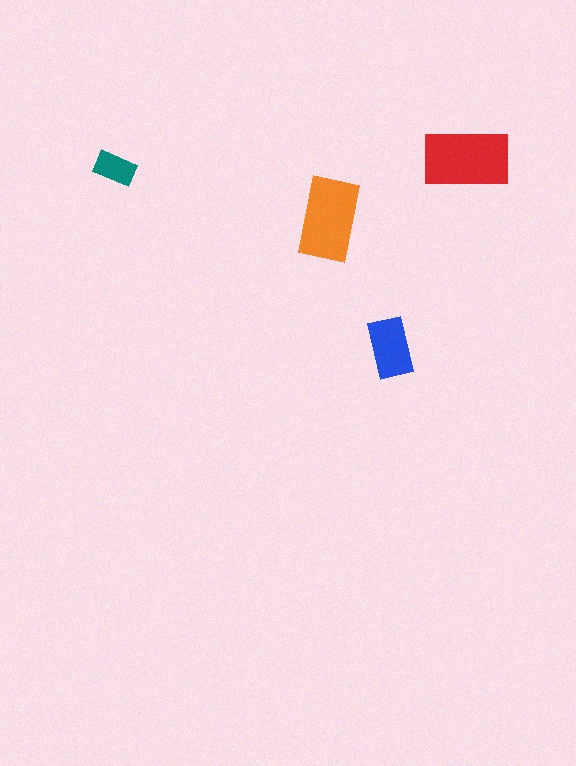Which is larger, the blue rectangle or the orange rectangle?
The orange one.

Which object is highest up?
The red rectangle is topmost.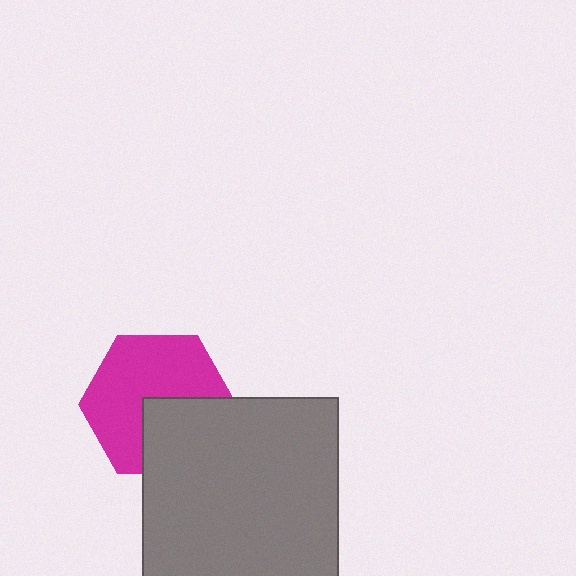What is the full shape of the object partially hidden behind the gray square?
The partially hidden object is a magenta hexagon.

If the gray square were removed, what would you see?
You would see the complete magenta hexagon.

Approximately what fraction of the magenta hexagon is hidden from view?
Roughly 36% of the magenta hexagon is hidden behind the gray square.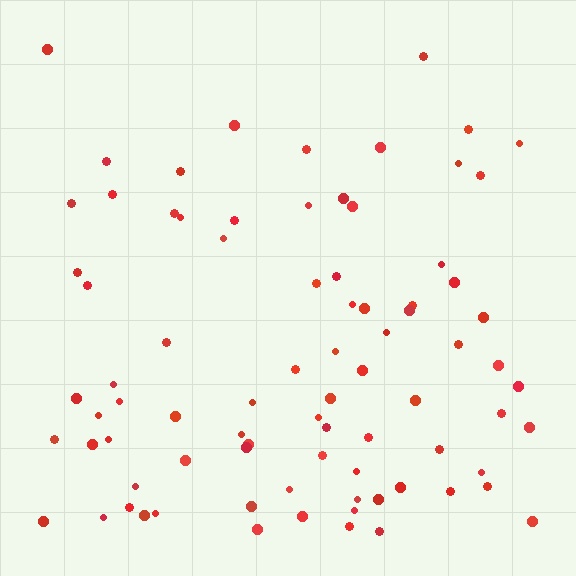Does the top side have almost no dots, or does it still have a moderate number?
Still a moderate number, just noticeably fewer than the bottom.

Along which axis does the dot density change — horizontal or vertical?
Vertical.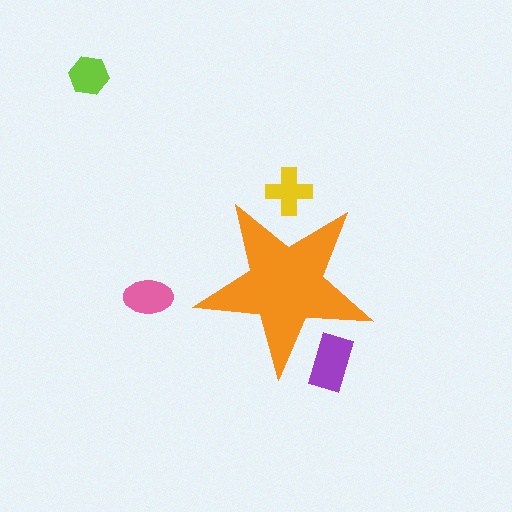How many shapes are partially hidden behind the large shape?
2 shapes are partially hidden.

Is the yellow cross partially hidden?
Yes, the yellow cross is partially hidden behind the orange star.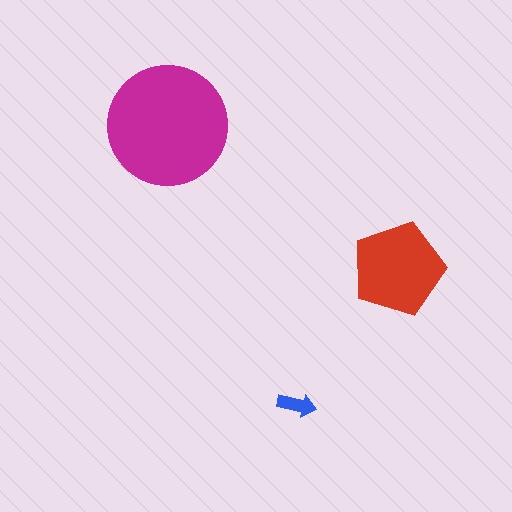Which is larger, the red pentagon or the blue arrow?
The red pentagon.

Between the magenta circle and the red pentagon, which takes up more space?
The magenta circle.